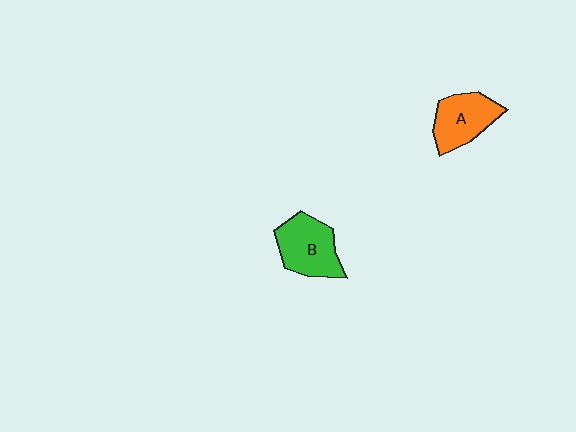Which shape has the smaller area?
Shape A (orange).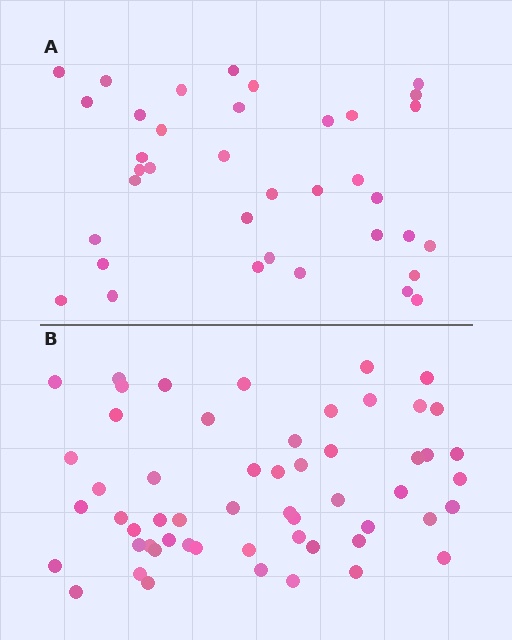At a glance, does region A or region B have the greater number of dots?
Region B (the bottom region) has more dots.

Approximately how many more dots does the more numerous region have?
Region B has approximately 20 more dots than region A.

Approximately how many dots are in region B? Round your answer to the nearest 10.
About 60 dots. (The exact count is 56, which rounds to 60.)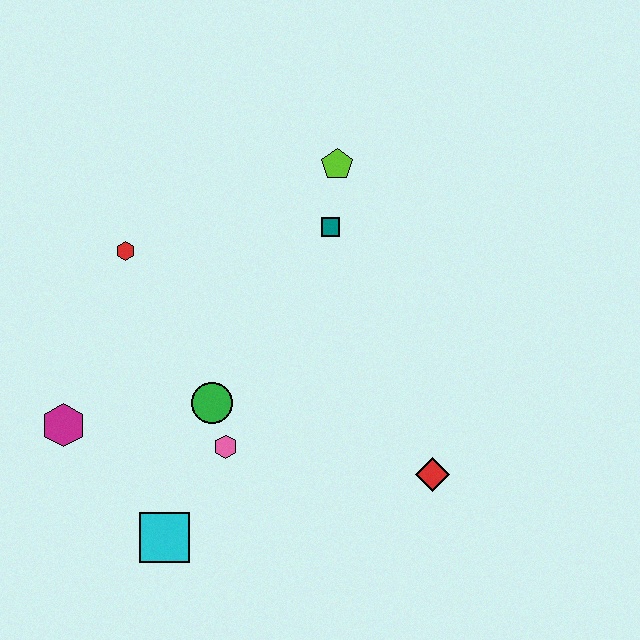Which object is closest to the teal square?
The lime pentagon is closest to the teal square.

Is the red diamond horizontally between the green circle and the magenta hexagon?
No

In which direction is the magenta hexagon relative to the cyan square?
The magenta hexagon is above the cyan square.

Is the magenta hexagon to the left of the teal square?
Yes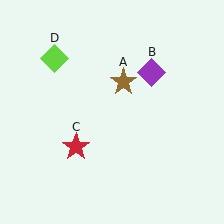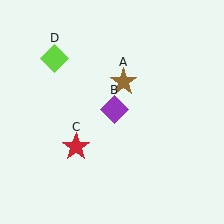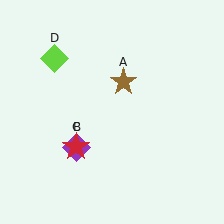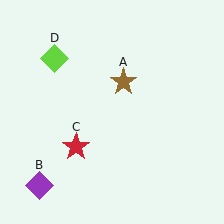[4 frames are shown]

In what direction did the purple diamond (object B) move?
The purple diamond (object B) moved down and to the left.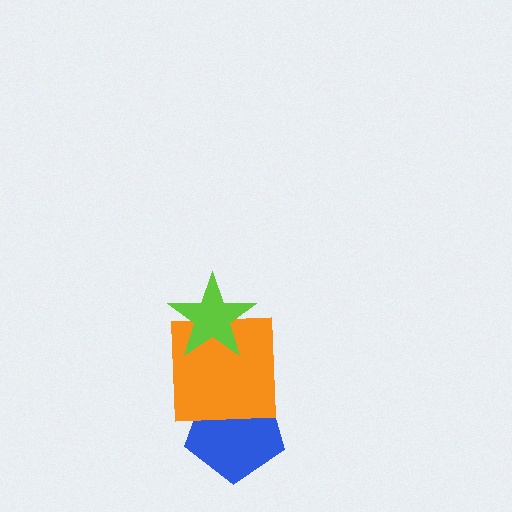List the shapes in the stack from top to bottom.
From top to bottom: the lime star, the orange square, the blue pentagon.